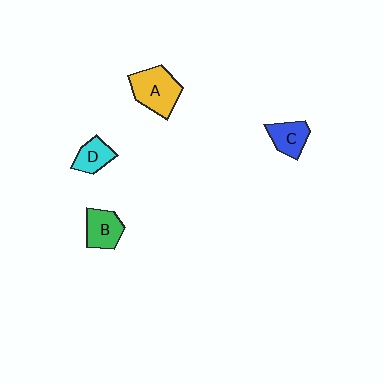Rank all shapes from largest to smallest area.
From largest to smallest: A (yellow), B (green), C (blue), D (cyan).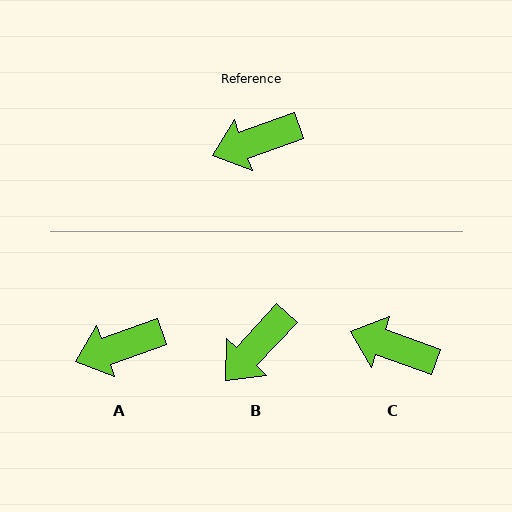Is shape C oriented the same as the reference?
No, it is off by about 39 degrees.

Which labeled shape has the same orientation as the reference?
A.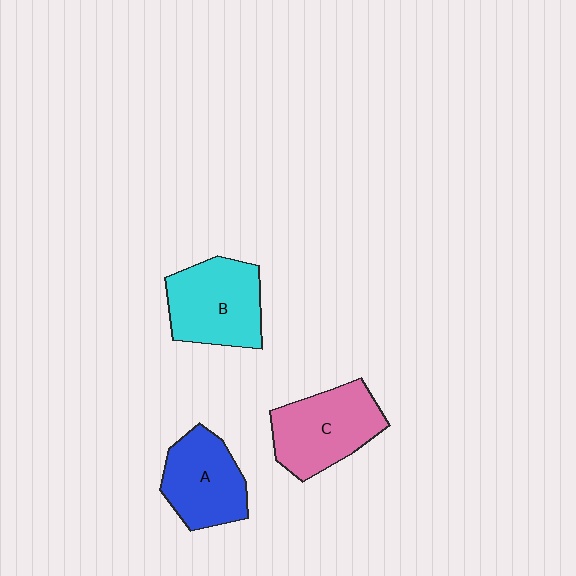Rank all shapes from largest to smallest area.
From largest to smallest: B (cyan), C (pink), A (blue).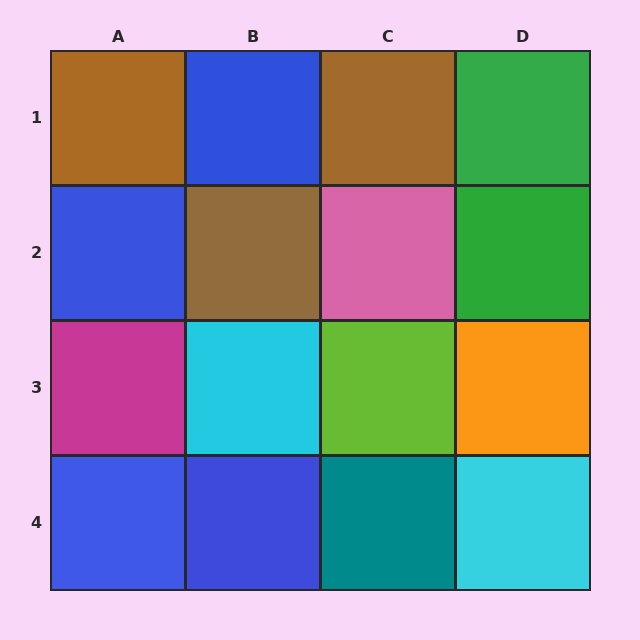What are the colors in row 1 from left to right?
Brown, blue, brown, green.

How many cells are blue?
4 cells are blue.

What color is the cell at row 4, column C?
Teal.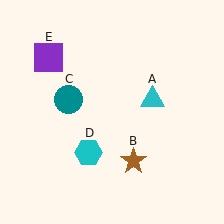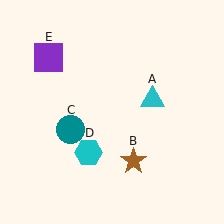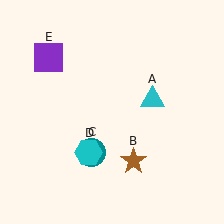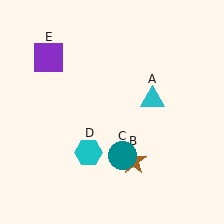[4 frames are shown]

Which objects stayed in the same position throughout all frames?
Cyan triangle (object A) and brown star (object B) and cyan hexagon (object D) and purple square (object E) remained stationary.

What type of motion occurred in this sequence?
The teal circle (object C) rotated counterclockwise around the center of the scene.